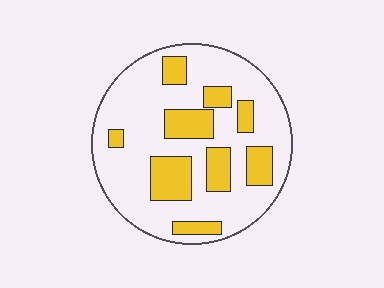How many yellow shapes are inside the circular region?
9.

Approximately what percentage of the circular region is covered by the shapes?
Approximately 25%.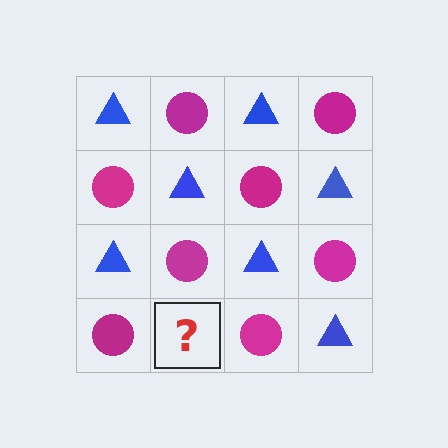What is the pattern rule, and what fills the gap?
The rule is that it alternates blue triangle and magenta circle in a checkerboard pattern. The gap should be filled with a blue triangle.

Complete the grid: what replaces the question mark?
The question mark should be replaced with a blue triangle.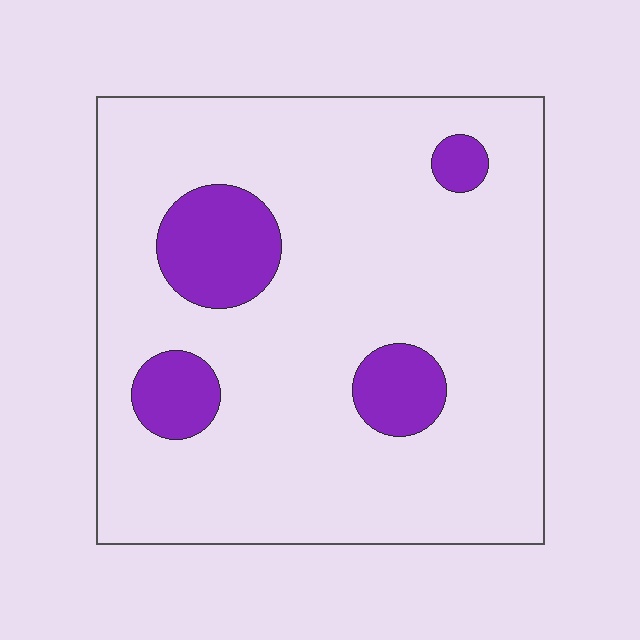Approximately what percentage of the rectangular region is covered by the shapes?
Approximately 15%.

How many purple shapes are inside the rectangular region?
4.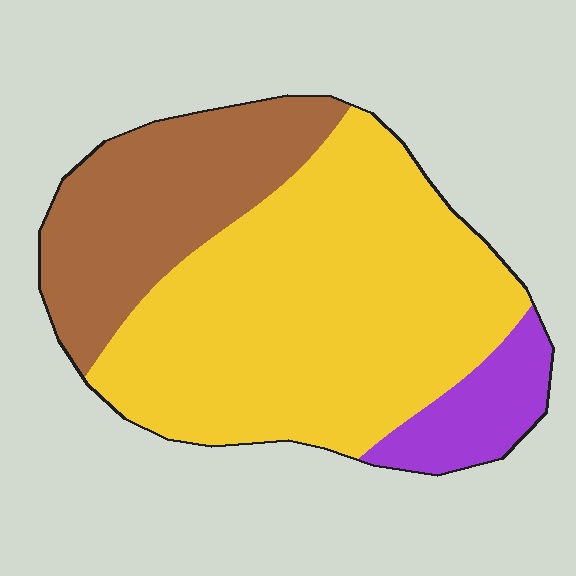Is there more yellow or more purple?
Yellow.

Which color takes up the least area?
Purple, at roughly 10%.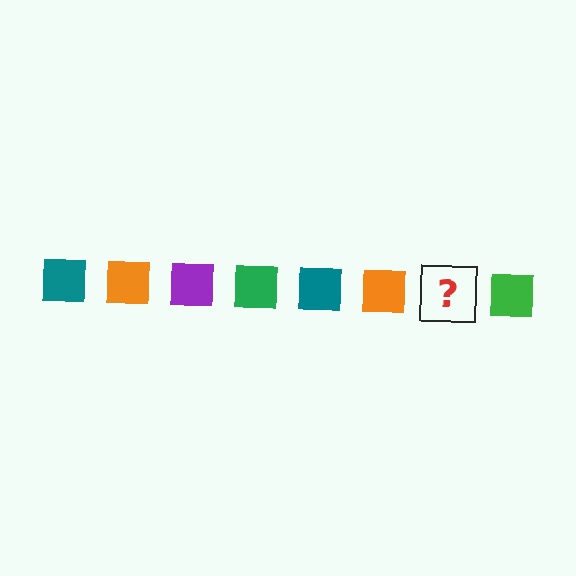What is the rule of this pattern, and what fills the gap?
The rule is that the pattern cycles through teal, orange, purple, green squares. The gap should be filled with a purple square.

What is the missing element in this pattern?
The missing element is a purple square.